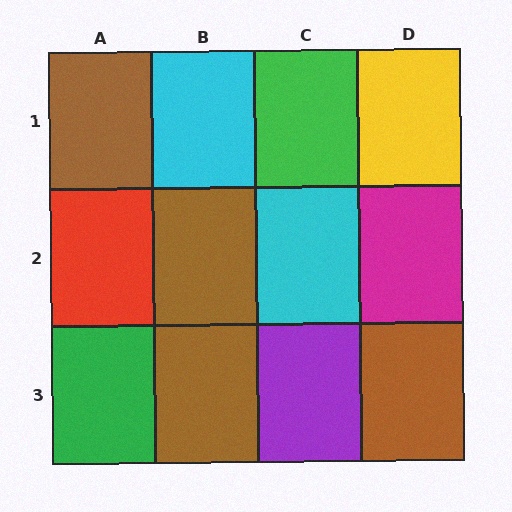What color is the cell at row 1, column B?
Cyan.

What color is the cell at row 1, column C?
Green.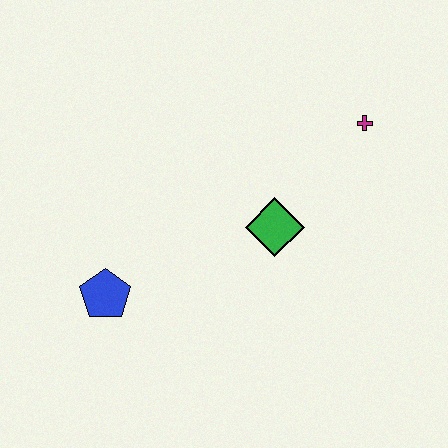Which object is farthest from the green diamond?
The blue pentagon is farthest from the green diamond.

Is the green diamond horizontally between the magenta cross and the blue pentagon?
Yes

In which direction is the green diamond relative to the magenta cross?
The green diamond is below the magenta cross.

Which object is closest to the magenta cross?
The green diamond is closest to the magenta cross.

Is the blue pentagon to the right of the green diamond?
No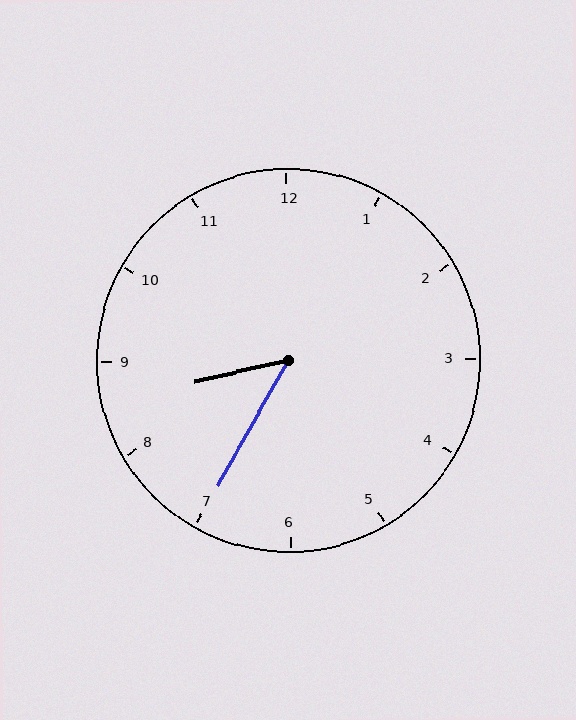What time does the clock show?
8:35.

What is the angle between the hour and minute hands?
Approximately 48 degrees.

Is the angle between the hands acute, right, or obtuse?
It is acute.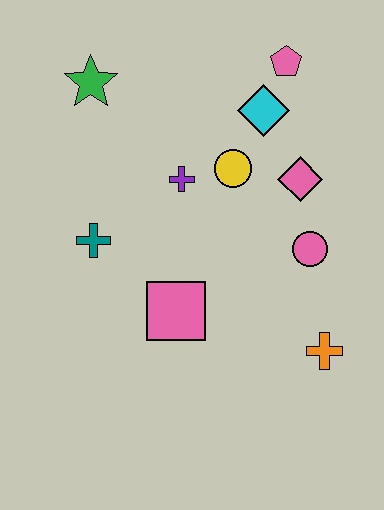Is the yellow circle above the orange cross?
Yes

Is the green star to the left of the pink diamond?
Yes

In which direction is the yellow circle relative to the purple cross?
The yellow circle is to the right of the purple cross.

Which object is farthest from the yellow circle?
The orange cross is farthest from the yellow circle.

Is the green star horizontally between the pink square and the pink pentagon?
No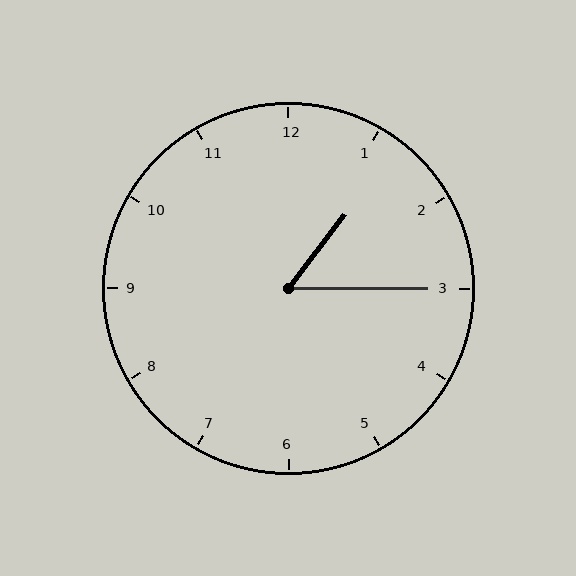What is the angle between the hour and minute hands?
Approximately 52 degrees.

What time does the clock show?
1:15.